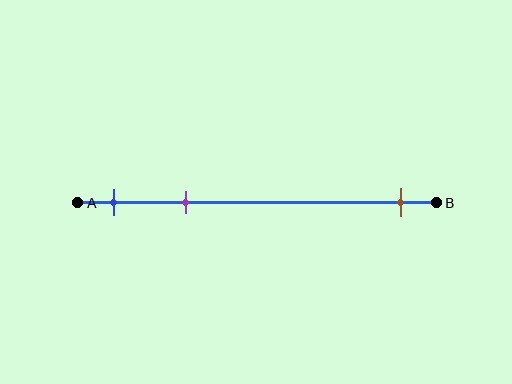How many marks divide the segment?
There are 3 marks dividing the segment.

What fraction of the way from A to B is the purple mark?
The purple mark is approximately 30% (0.3) of the way from A to B.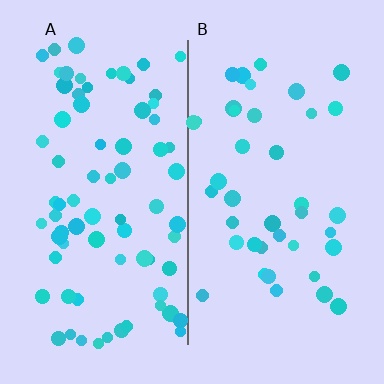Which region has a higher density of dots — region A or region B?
A (the left).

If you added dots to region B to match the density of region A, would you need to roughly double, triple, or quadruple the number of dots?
Approximately double.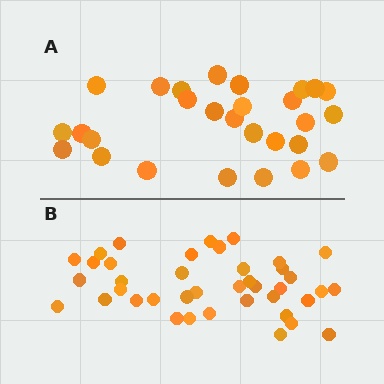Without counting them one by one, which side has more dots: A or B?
Region B (the bottom region) has more dots.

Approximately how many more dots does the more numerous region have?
Region B has roughly 12 or so more dots than region A.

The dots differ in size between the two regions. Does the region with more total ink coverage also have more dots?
No. Region A has more total ink coverage because its dots are larger, but region B actually contains more individual dots. Total area can be misleading — the number of items is what matters here.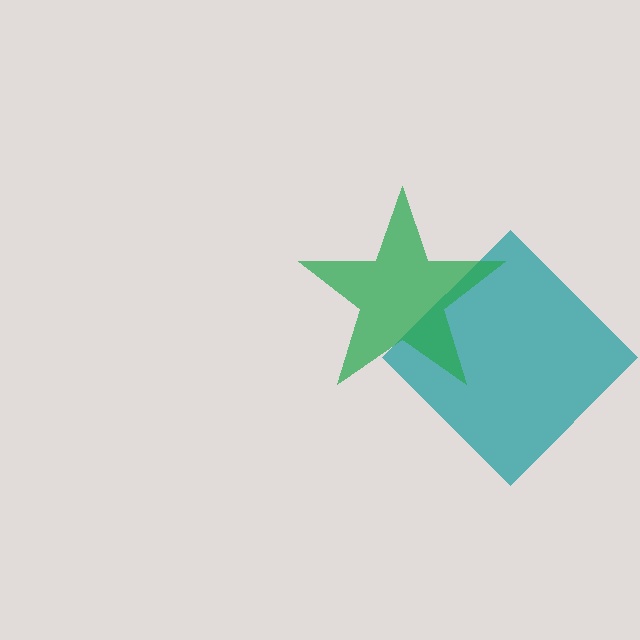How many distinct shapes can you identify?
There are 2 distinct shapes: a teal diamond, a green star.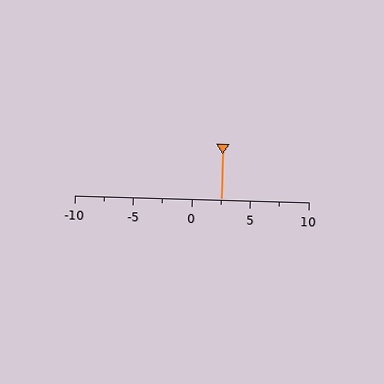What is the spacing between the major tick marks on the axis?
The major ticks are spaced 5 apart.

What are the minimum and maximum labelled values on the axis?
The axis runs from -10 to 10.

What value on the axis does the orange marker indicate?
The marker indicates approximately 2.5.